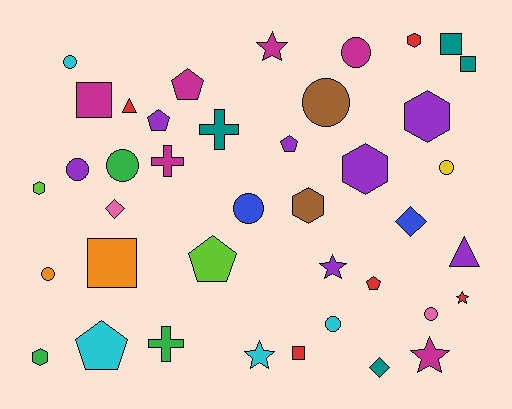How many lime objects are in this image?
There are 2 lime objects.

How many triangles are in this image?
There are 2 triangles.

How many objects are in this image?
There are 40 objects.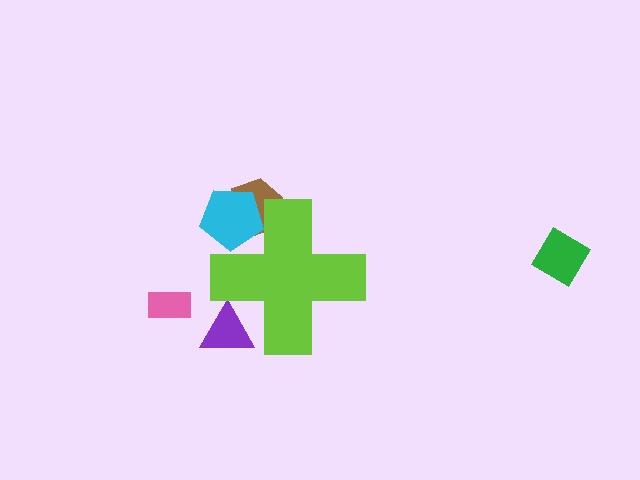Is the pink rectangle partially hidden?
No, the pink rectangle is fully visible.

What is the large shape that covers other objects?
A lime cross.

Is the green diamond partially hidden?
No, the green diamond is fully visible.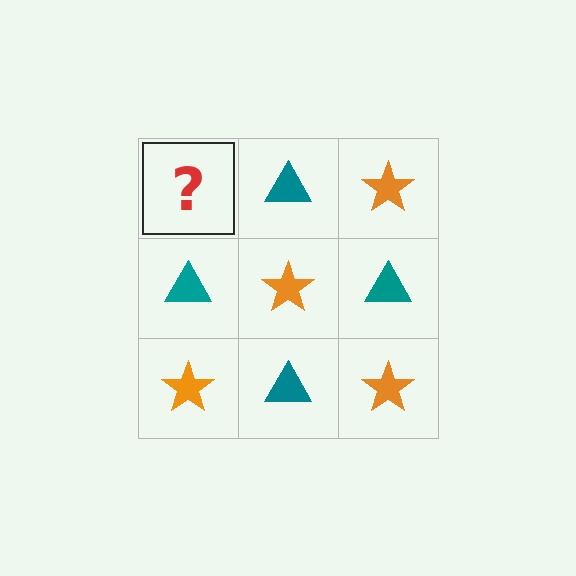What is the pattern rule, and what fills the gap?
The rule is that it alternates orange star and teal triangle in a checkerboard pattern. The gap should be filled with an orange star.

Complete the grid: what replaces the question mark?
The question mark should be replaced with an orange star.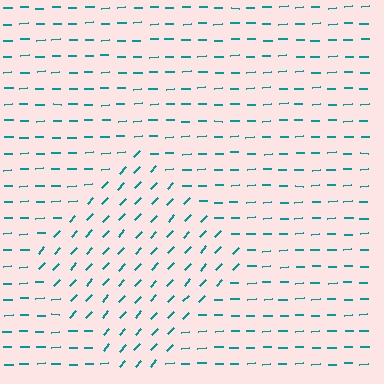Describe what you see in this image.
The image is filled with small teal line segments. A diamond region in the image has lines oriented differently from the surrounding lines, creating a visible texture boundary.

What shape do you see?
I see a diamond.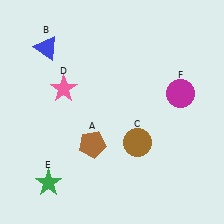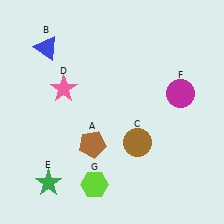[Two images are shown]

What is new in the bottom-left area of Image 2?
A lime hexagon (G) was added in the bottom-left area of Image 2.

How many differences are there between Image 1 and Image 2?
There is 1 difference between the two images.